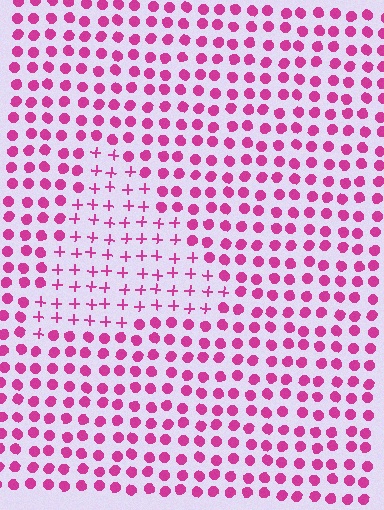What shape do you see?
I see a triangle.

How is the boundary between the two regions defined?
The boundary is defined by a change in element shape: plus signs inside vs. circles outside. All elements share the same color and spacing.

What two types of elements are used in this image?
The image uses plus signs inside the triangle region and circles outside it.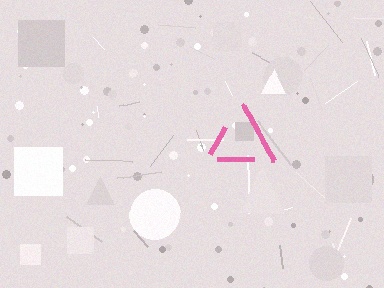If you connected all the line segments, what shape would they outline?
They would outline a triangle.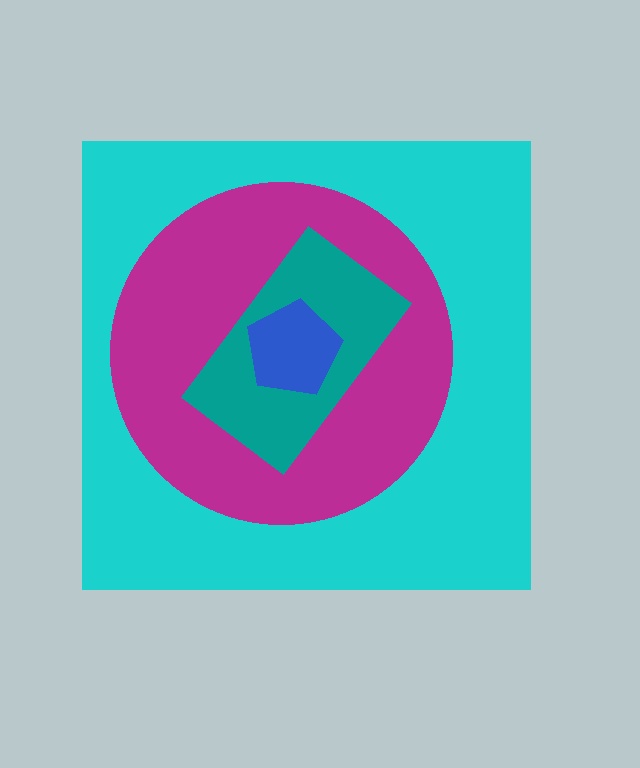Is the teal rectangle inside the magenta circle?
Yes.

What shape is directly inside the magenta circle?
The teal rectangle.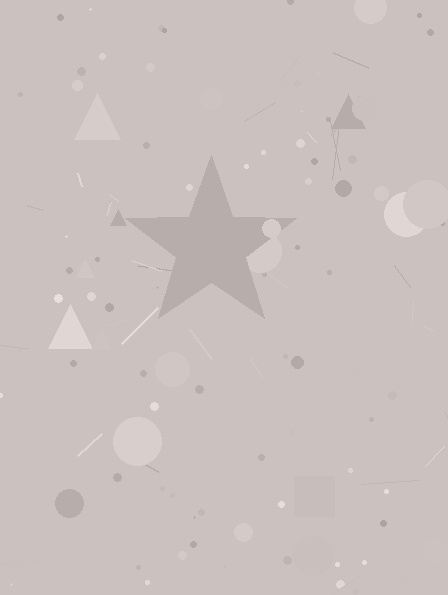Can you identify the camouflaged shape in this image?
The camouflaged shape is a star.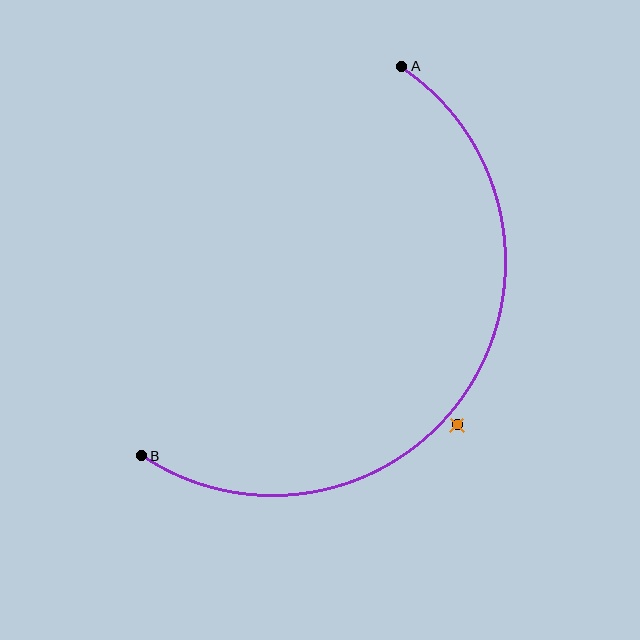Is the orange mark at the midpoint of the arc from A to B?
No — the orange mark does not lie on the arc at all. It sits slightly outside the curve.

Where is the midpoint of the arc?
The arc midpoint is the point on the curve farthest from the straight line joining A and B. It sits below and to the right of that line.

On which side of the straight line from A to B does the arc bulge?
The arc bulges below and to the right of the straight line connecting A and B.